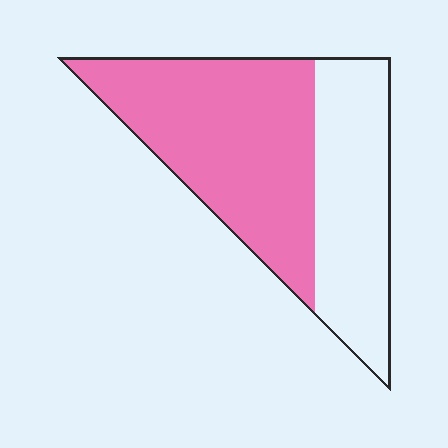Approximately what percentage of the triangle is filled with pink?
Approximately 60%.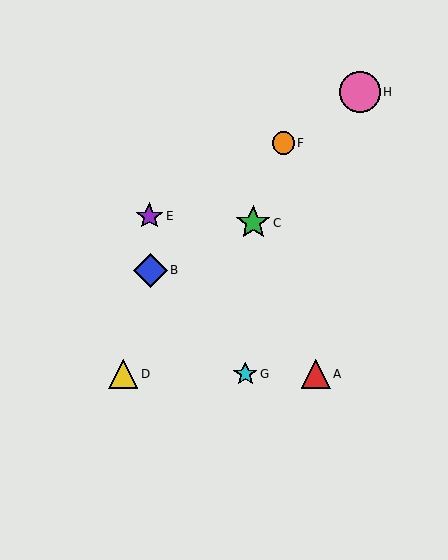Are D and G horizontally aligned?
Yes, both are at y≈374.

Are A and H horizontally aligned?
No, A is at y≈374 and H is at y≈92.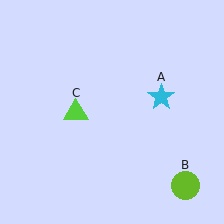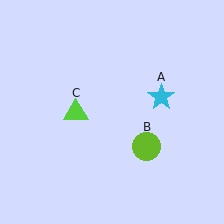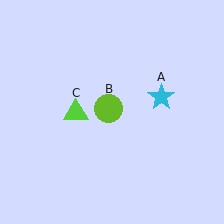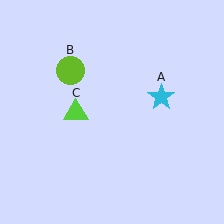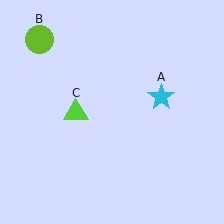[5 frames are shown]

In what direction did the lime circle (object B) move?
The lime circle (object B) moved up and to the left.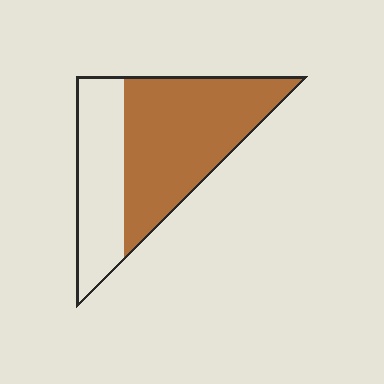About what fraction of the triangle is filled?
About five eighths (5/8).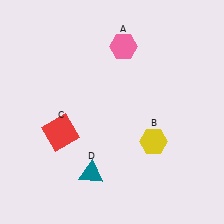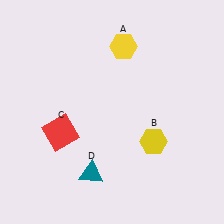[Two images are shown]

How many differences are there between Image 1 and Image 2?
There is 1 difference between the two images.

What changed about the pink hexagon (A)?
In Image 1, A is pink. In Image 2, it changed to yellow.